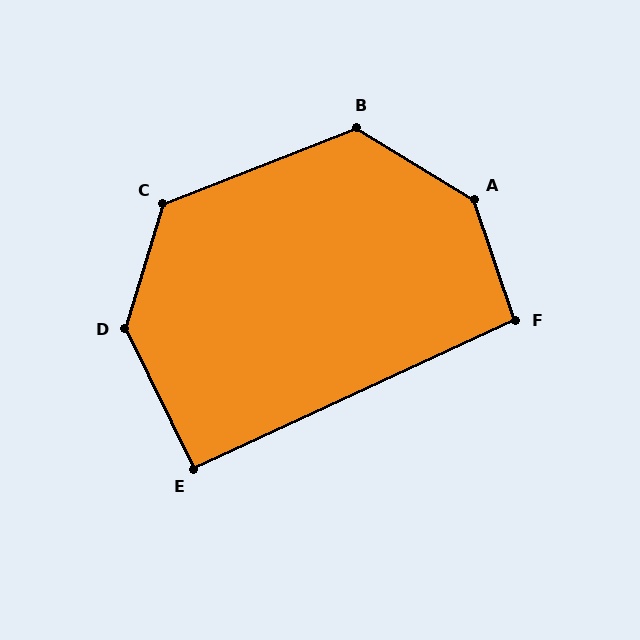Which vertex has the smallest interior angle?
E, at approximately 91 degrees.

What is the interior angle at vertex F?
Approximately 96 degrees (obtuse).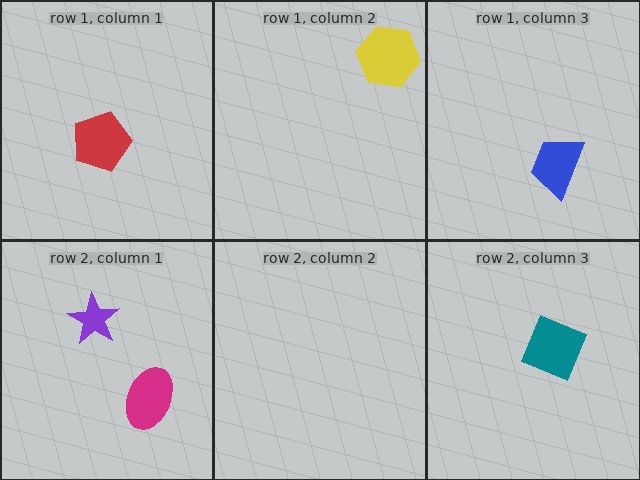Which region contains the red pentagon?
The row 1, column 1 region.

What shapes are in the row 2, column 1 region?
The magenta ellipse, the purple star.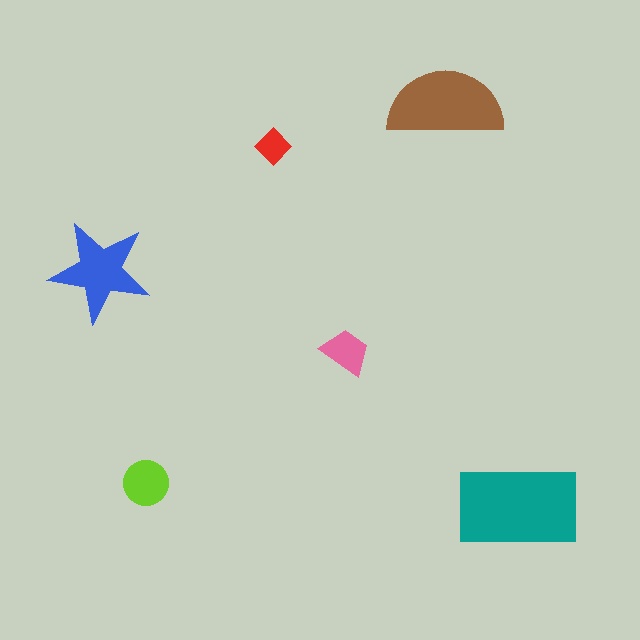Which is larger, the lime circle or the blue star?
The blue star.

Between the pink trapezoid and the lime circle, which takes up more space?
The lime circle.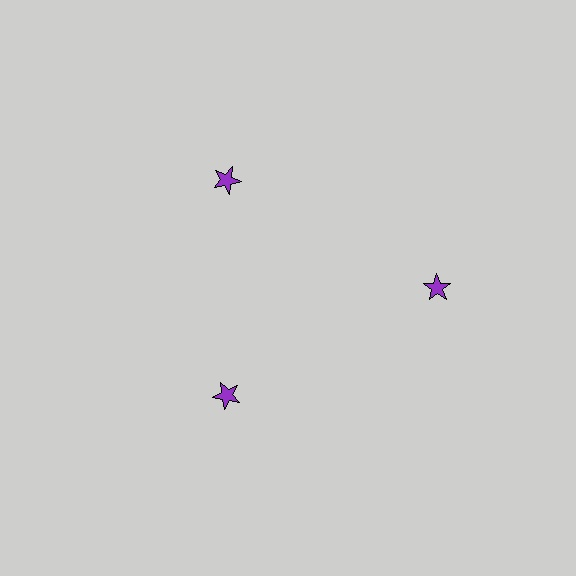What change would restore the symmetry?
The symmetry would be restored by moving it inward, back onto the ring so that all 3 stars sit at equal angles and equal distance from the center.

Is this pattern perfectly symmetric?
No. The 3 purple stars are arranged in a ring, but one element near the 3 o'clock position is pushed outward from the center, breaking the 3-fold rotational symmetry.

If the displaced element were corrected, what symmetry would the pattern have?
It would have 3-fold rotational symmetry — the pattern would map onto itself every 120 degrees.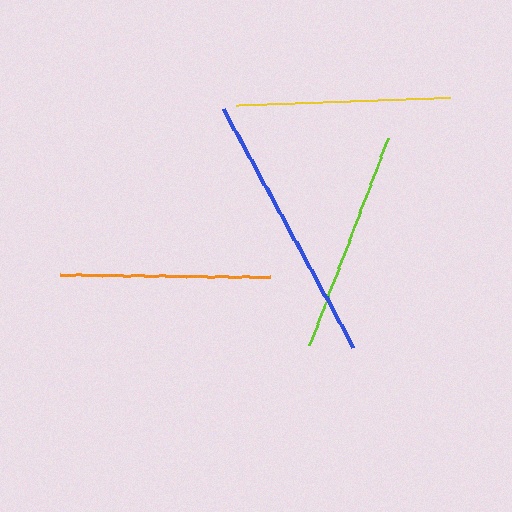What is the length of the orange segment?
The orange segment is approximately 210 pixels long.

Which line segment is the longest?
The blue line is the longest at approximately 271 pixels.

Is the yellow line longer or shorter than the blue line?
The blue line is longer than the yellow line.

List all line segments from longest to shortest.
From longest to shortest: blue, lime, yellow, orange.